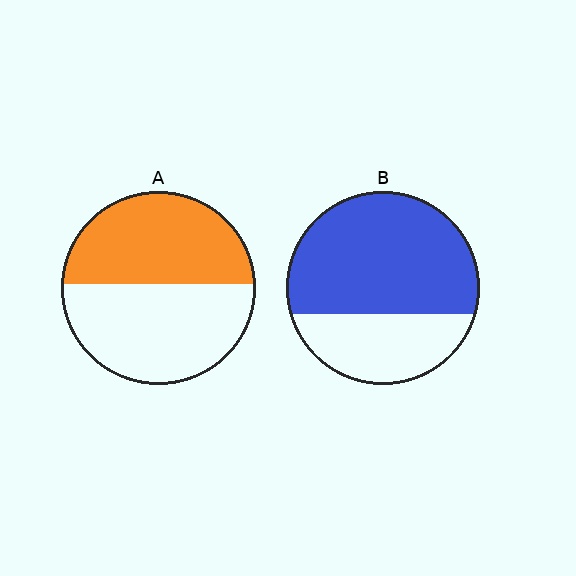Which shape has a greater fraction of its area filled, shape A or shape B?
Shape B.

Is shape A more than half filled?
Roughly half.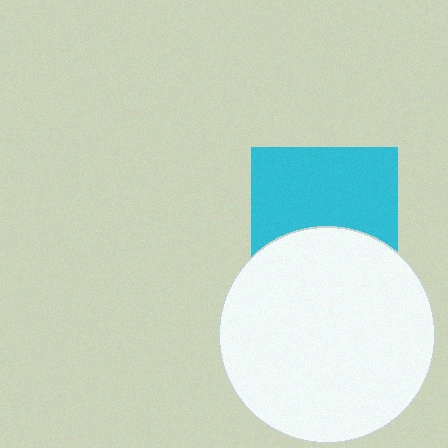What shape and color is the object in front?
The object in front is a white circle.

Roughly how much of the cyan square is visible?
About half of it is visible (roughly 60%).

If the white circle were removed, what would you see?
You would see the complete cyan square.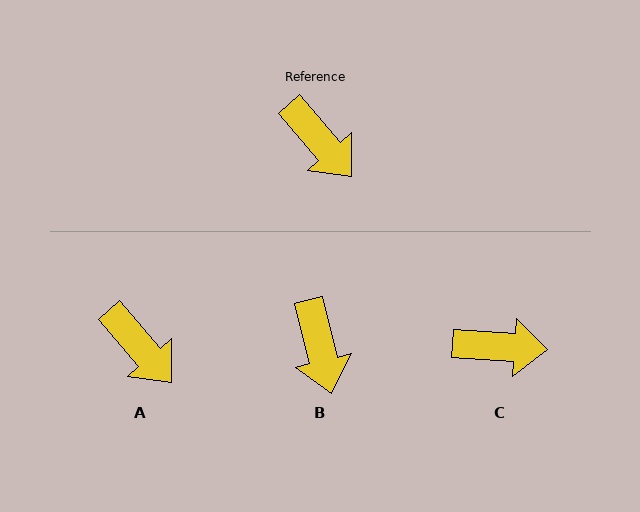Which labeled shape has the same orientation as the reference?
A.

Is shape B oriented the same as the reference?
No, it is off by about 27 degrees.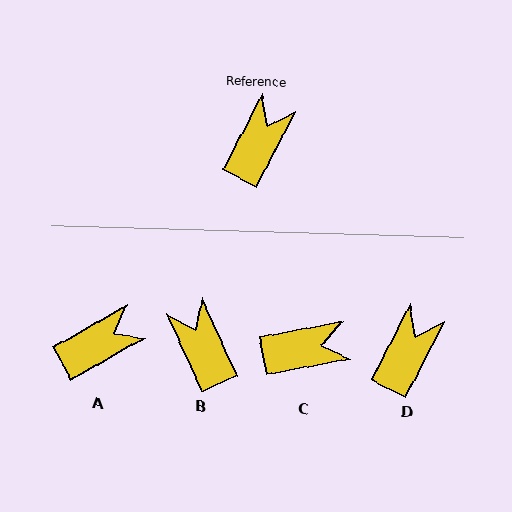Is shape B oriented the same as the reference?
No, it is off by about 51 degrees.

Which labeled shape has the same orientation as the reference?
D.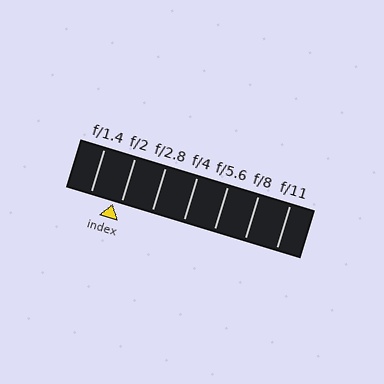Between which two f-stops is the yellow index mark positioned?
The index mark is between f/1.4 and f/2.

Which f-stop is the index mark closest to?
The index mark is closest to f/2.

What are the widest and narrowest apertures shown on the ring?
The widest aperture shown is f/1.4 and the narrowest is f/11.